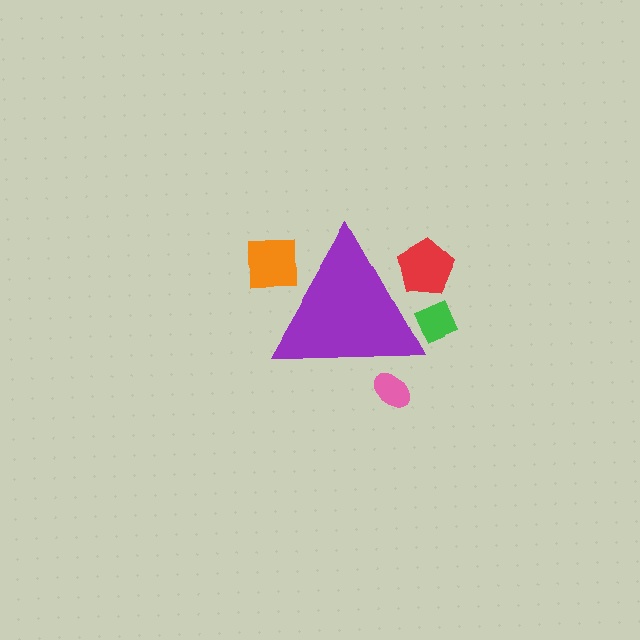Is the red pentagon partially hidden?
Yes, the red pentagon is partially hidden behind the purple triangle.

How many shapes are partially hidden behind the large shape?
4 shapes are partially hidden.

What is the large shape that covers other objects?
A purple triangle.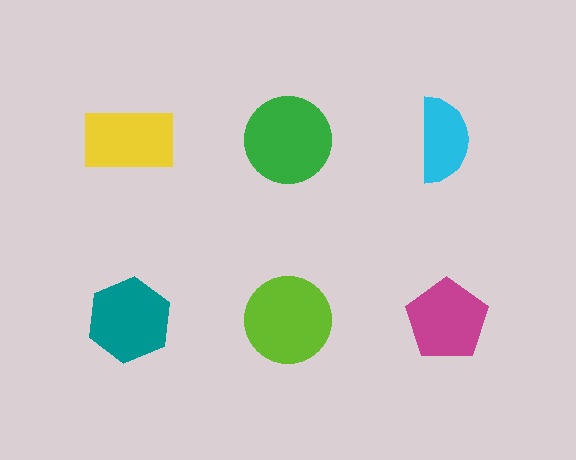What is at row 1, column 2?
A green circle.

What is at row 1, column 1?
A yellow rectangle.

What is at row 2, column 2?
A lime circle.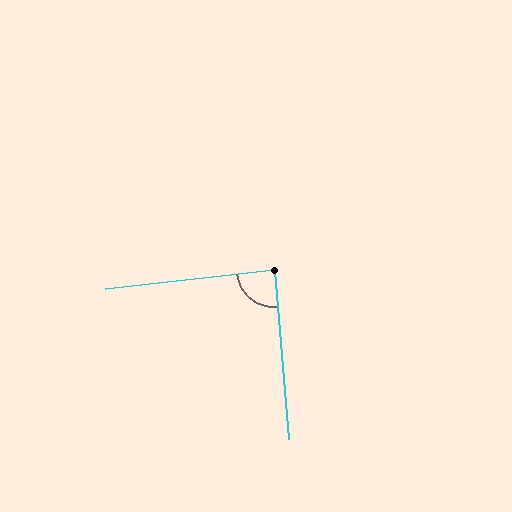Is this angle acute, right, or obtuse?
It is approximately a right angle.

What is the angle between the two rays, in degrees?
Approximately 88 degrees.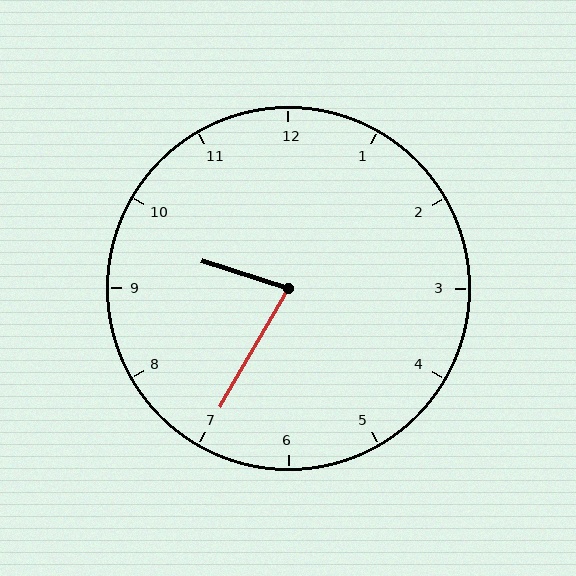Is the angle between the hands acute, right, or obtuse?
It is acute.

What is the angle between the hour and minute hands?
Approximately 78 degrees.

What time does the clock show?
9:35.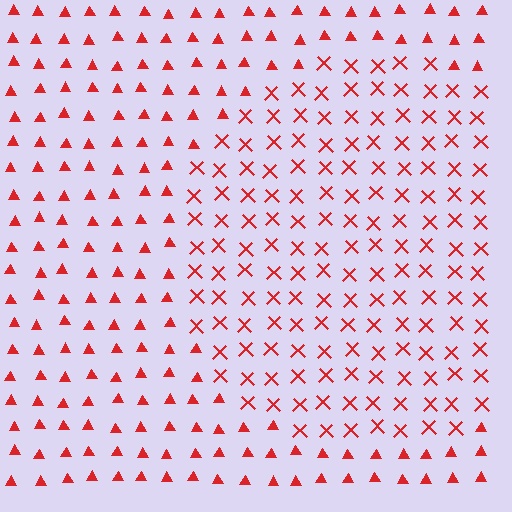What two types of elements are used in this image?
The image uses X marks inside the circle region and triangles outside it.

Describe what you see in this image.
The image is filled with small red elements arranged in a uniform grid. A circle-shaped region contains X marks, while the surrounding area contains triangles. The boundary is defined purely by the change in element shape.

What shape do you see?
I see a circle.